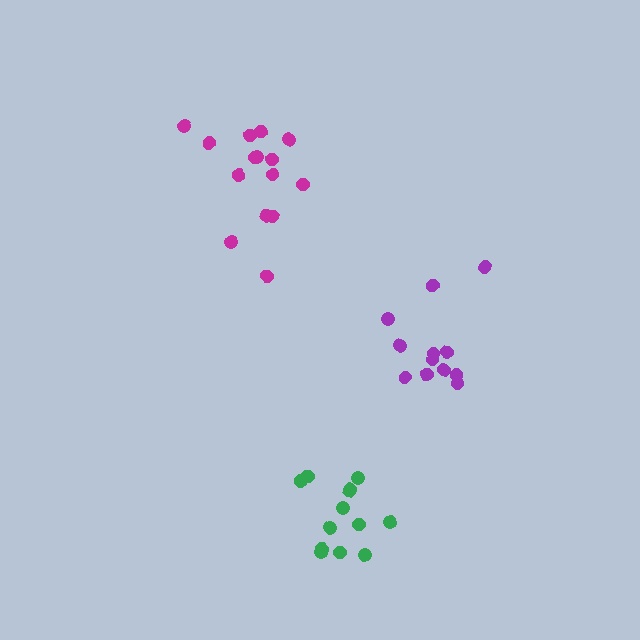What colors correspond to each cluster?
The clusters are colored: purple, magenta, green.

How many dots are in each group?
Group 1: 12 dots, Group 2: 15 dots, Group 3: 13 dots (40 total).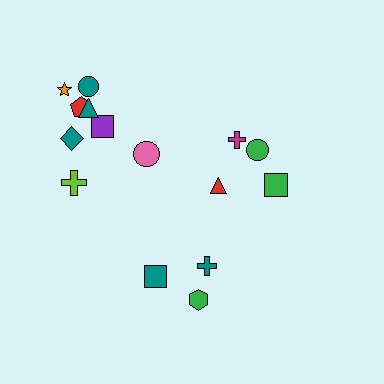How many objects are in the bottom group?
There are 4 objects.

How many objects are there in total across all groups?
There are 16 objects.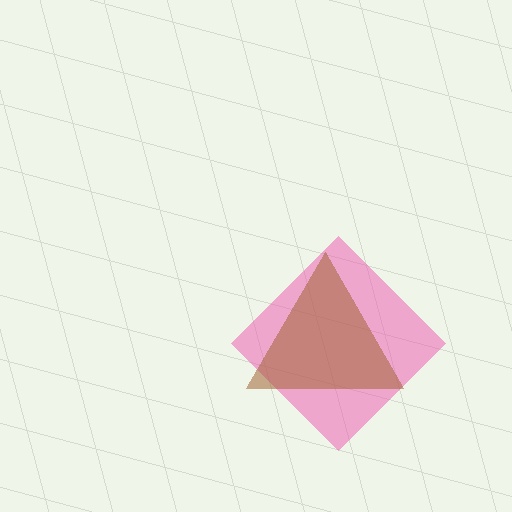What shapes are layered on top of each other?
The layered shapes are: a pink diamond, a brown triangle.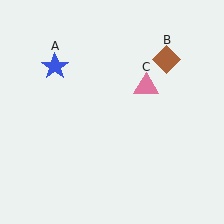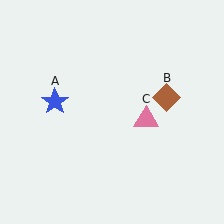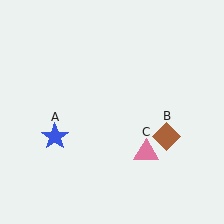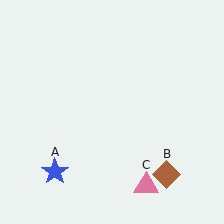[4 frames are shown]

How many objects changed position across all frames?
3 objects changed position: blue star (object A), brown diamond (object B), pink triangle (object C).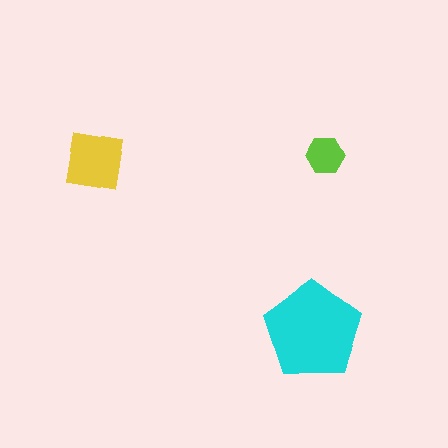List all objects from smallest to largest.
The lime hexagon, the yellow square, the cyan pentagon.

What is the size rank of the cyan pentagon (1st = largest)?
1st.